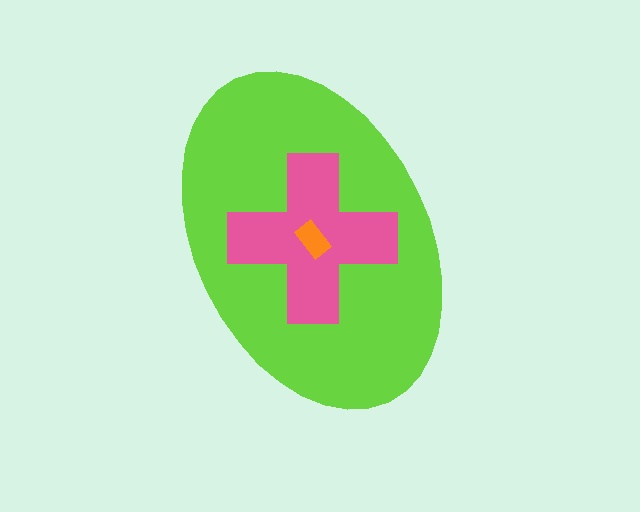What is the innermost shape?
The orange rectangle.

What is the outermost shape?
The lime ellipse.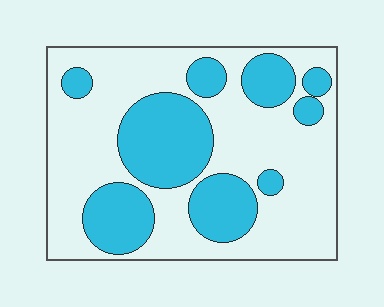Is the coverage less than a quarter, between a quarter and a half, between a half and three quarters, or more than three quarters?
Between a quarter and a half.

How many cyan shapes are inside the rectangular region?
9.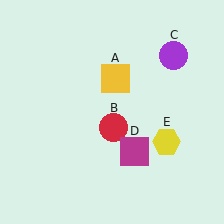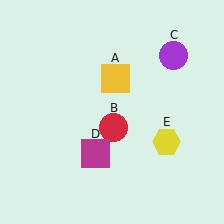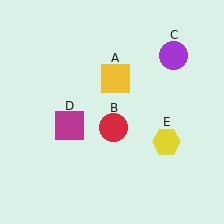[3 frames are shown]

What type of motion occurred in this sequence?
The magenta square (object D) rotated clockwise around the center of the scene.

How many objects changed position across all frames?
1 object changed position: magenta square (object D).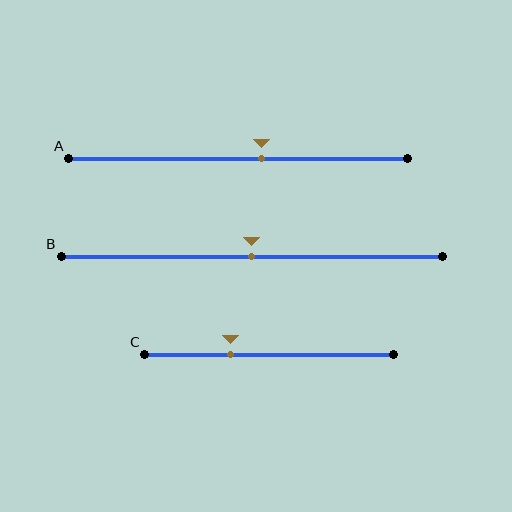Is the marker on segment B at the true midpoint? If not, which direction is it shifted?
Yes, the marker on segment B is at the true midpoint.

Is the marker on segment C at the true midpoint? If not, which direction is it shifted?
No, the marker on segment C is shifted to the left by about 16% of the segment length.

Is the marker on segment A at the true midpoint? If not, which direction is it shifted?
No, the marker on segment A is shifted to the right by about 7% of the segment length.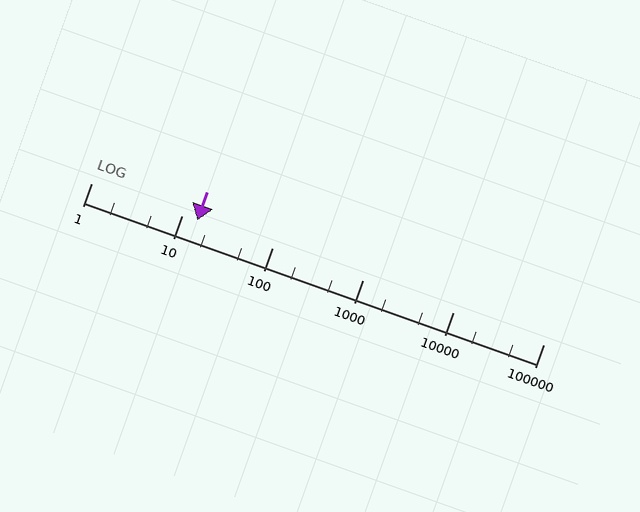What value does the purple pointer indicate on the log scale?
The pointer indicates approximately 15.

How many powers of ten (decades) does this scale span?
The scale spans 5 decades, from 1 to 100000.